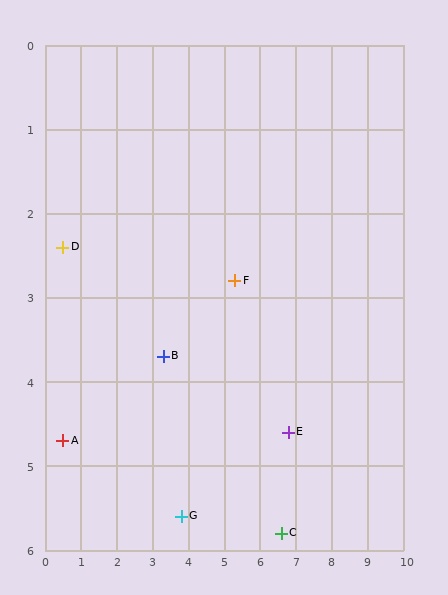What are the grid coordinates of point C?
Point C is at approximately (6.6, 5.8).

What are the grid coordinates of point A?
Point A is at approximately (0.5, 4.7).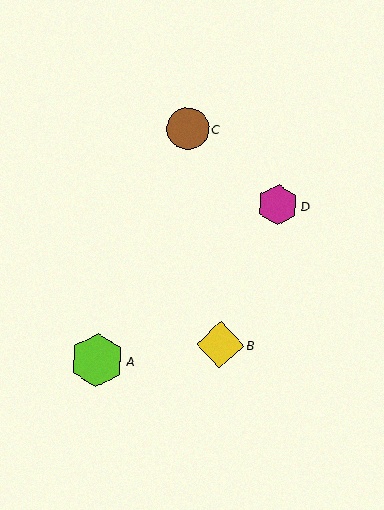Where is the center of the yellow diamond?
The center of the yellow diamond is at (220, 345).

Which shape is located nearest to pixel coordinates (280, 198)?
The magenta hexagon (labeled D) at (278, 205) is nearest to that location.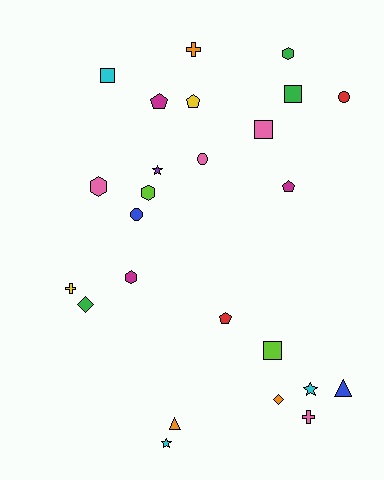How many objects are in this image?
There are 25 objects.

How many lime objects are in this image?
There are 2 lime objects.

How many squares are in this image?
There are 4 squares.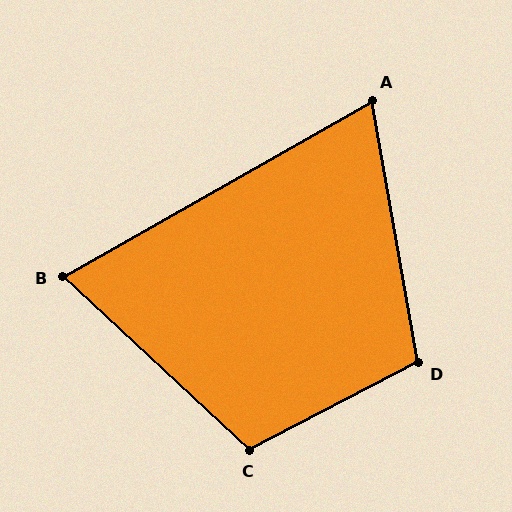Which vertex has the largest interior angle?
C, at approximately 110 degrees.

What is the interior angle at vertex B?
Approximately 73 degrees (acute).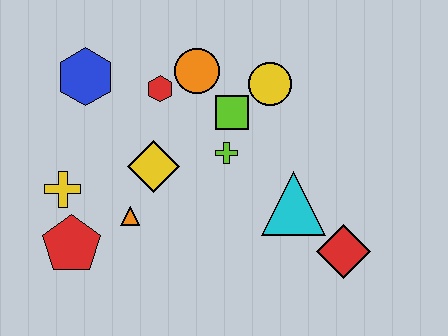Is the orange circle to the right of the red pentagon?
Yes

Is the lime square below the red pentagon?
No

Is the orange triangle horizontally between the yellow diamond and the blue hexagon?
Yes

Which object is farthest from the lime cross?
The red pentagon is farthest from the lime cross.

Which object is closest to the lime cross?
The lime square is closest to the lime cross.